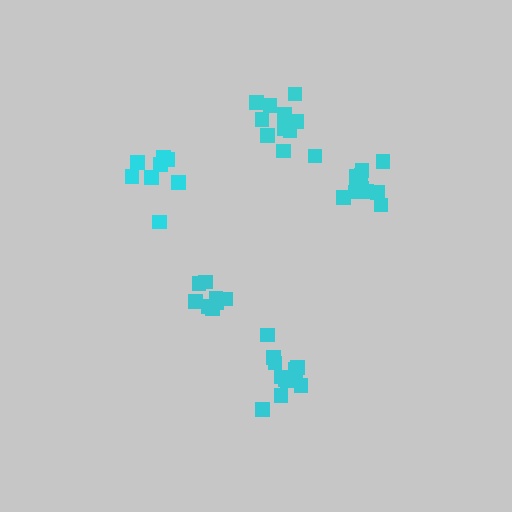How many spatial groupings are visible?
There are 5 spatial groupings.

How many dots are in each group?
Group 1: 8 dots, Group 2: 13 dots, Group 3: 10 dots, Group 4: 13 dots, Group 5: 9 dots (53 total).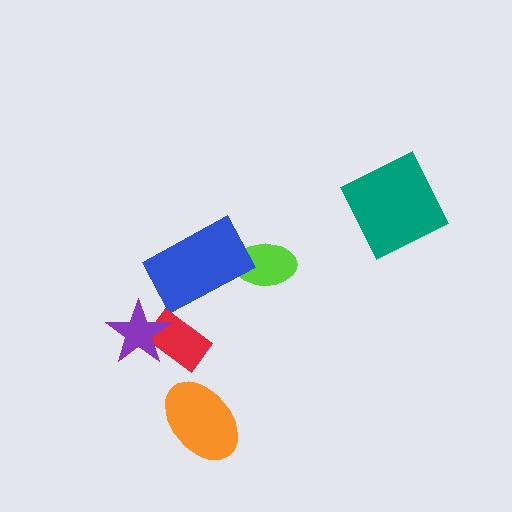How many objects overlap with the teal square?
0 objects overlap with the teal square.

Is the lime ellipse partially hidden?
Yes, it is partially covered by another shape.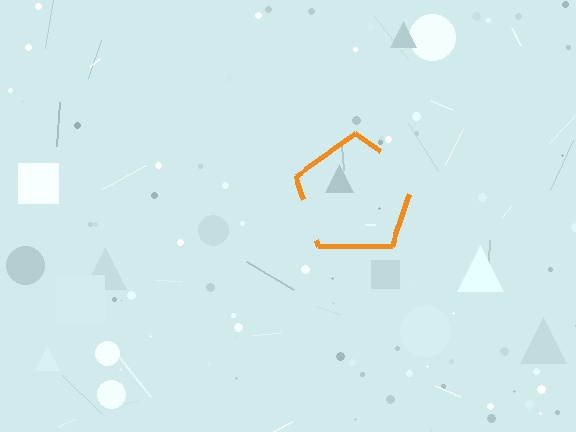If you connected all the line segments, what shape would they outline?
They would outline a pentagon.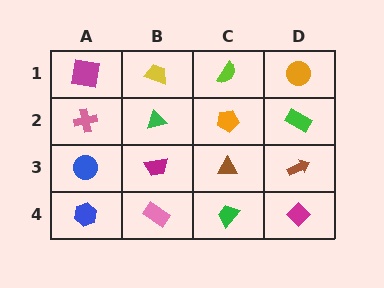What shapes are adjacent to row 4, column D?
A brown arrow (row 3, column D), a green trapezoid (row 4, column C).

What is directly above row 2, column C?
A lime semicircle.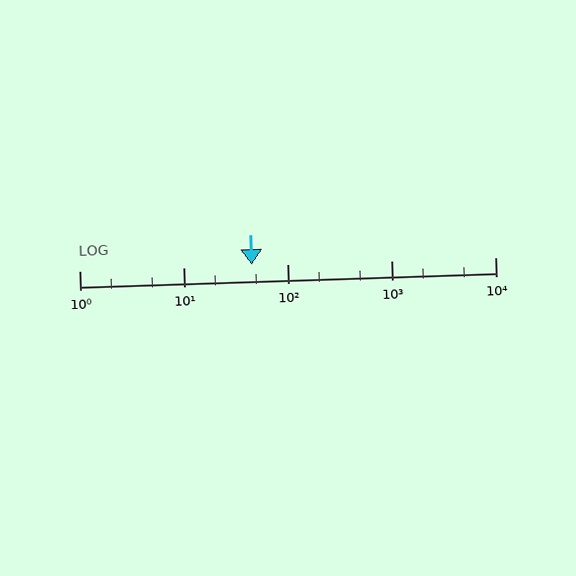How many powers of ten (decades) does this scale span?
The scale spans 4 decades, from 1 to 10000.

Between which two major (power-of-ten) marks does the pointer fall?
The pointer is between 10 and 100.